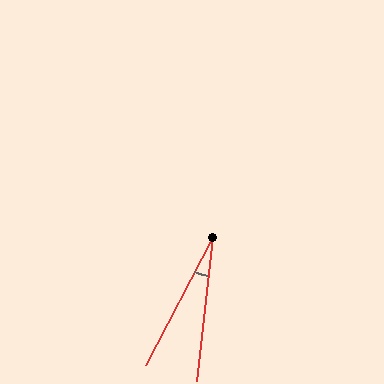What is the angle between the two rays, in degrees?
Approximately 21 degrees.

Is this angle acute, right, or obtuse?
It is acute.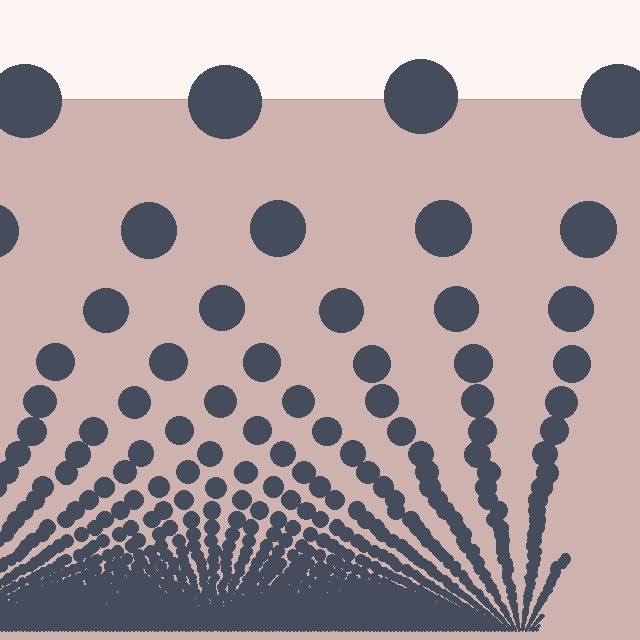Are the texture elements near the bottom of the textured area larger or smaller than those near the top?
Smaller. The gradient is inverted — elements near the bottom are smaller and denser.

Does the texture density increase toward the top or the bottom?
Density increases toward the bottom.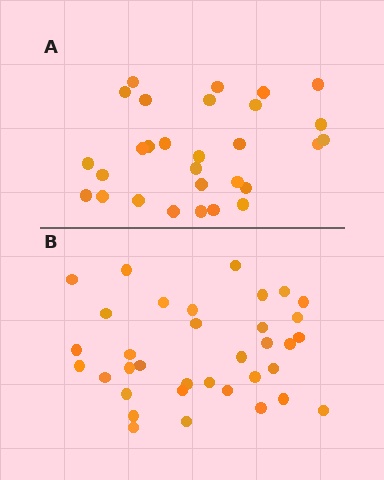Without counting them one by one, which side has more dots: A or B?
Region B (the bottom region) has more dots.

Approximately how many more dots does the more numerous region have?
Region B has about 6 more dots than region A.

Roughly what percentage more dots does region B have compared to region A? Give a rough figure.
About 20% more.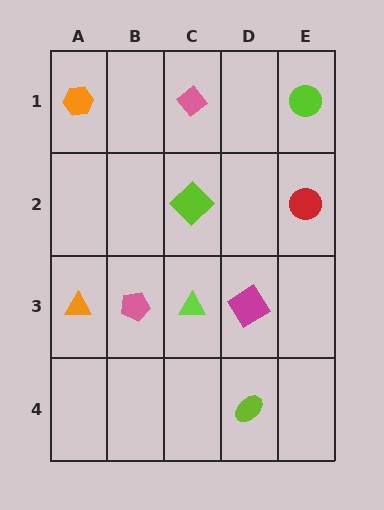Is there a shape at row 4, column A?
No, that cell is empty.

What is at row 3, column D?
A magenta diamond.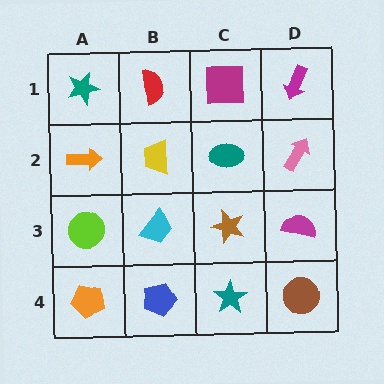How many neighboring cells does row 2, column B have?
4.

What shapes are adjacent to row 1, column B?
A yellow trapezoid (row 2, column B), a teal star (row 1, column A), a magenta square (row 1, column C).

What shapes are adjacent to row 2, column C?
A magenta square (row 1, column C), a brown star (row 3, column C), a yellow trapezoid (row 2, column B), a pink arrow (row 2, column D).